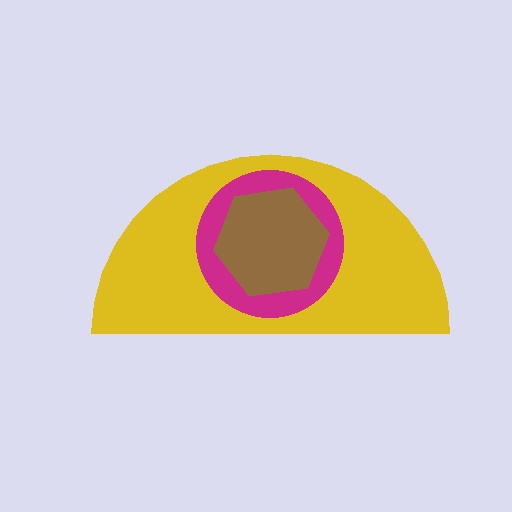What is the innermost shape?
The brown hexagon.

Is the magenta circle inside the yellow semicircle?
Yes.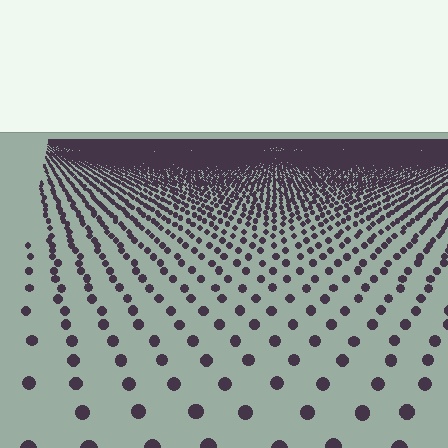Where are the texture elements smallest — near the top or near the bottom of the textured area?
Near the top.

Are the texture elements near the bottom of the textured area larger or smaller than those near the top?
Larger. Near the bottom, elements are closer to the viewer and appear at a bigger on-screen size.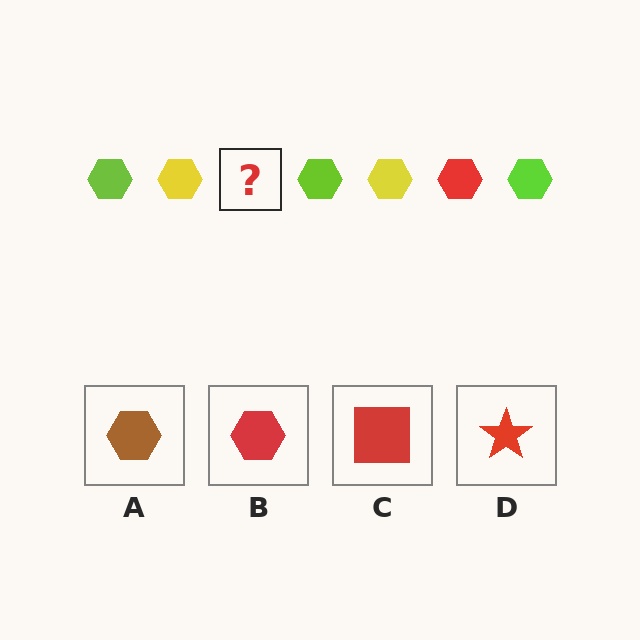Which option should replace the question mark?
Option B.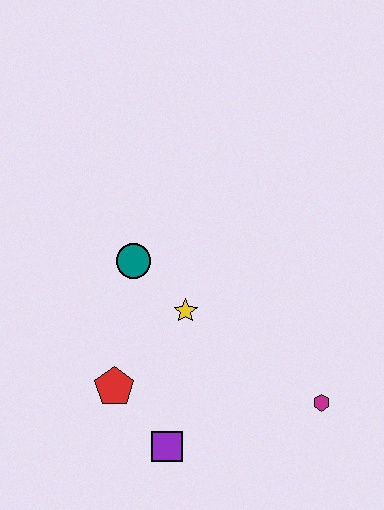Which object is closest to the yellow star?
The teal circle is closest to the yellow star.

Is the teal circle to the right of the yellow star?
No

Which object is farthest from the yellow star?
The magenta hexagon is farthest from the yellow star.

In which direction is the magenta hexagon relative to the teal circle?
The magenta hexagon is to the right of the teal circle.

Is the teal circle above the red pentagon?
Yes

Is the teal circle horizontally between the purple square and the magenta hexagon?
No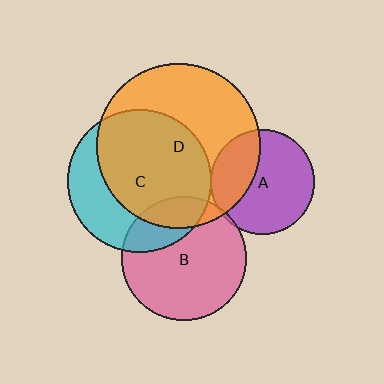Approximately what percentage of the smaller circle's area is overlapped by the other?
Approximately 65%.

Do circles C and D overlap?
Yes.